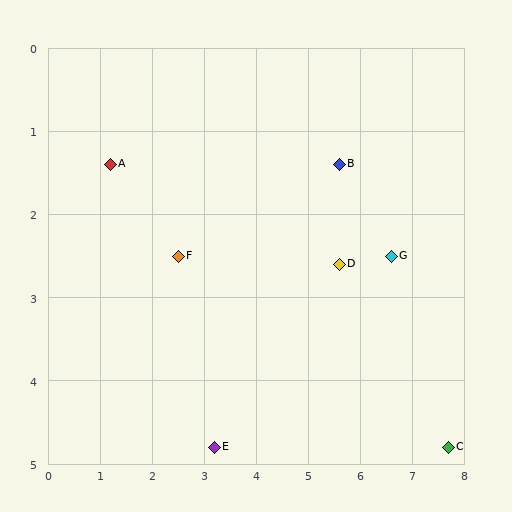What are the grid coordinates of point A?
Point A is at approximately (1.2, 1.4).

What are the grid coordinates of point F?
Point F is at approximately (2.5, 2.5).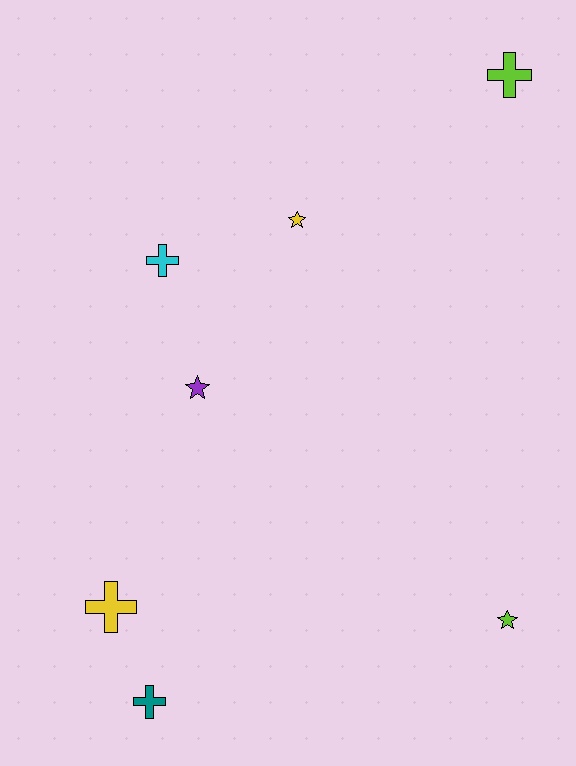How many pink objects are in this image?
There are no pink objects.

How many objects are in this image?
There are 7 objects.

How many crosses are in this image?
There are 4 crosses.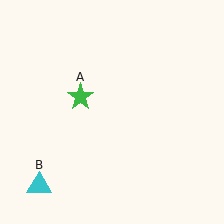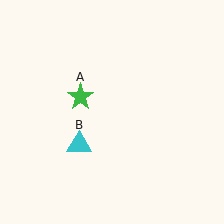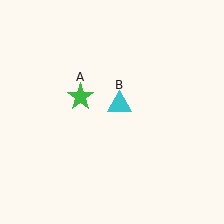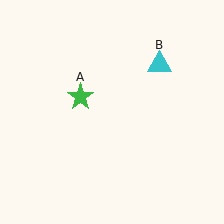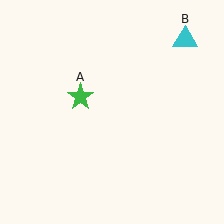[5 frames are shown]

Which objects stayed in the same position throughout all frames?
Green star (object A) remained stationary.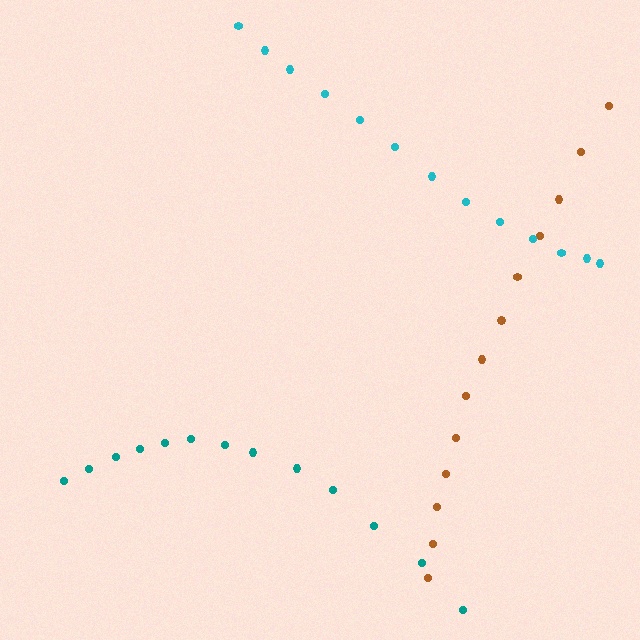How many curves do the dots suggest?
There are 3 distinct paths.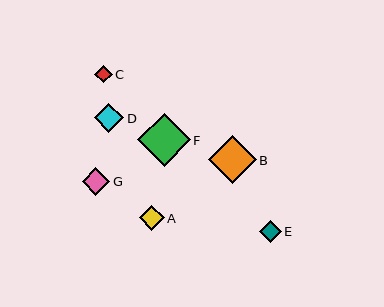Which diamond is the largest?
Diamond F is the largest with a size of approximately 53 pixels.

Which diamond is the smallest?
Diamond C is the smallest with a size of approximately 17 pixels.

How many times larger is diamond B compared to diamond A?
Diamond B is approximately 1.9 times the size of diamond A.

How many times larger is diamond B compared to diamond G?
Diamond B is approximately 1.7 times the size of diamond G.